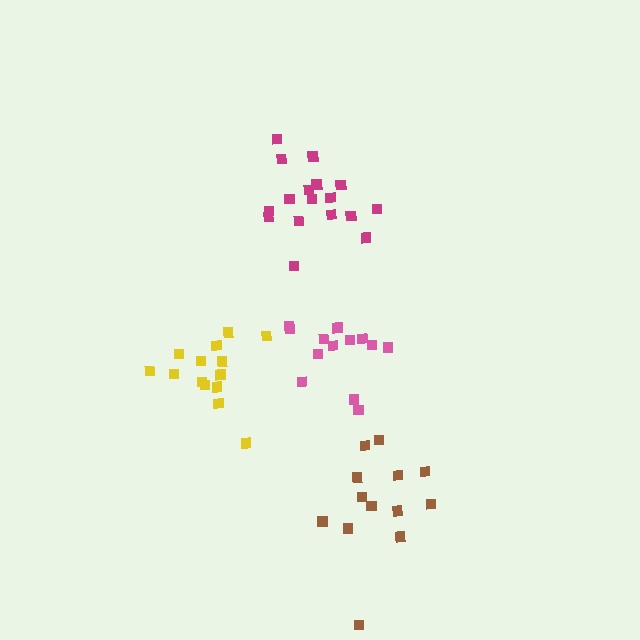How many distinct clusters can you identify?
There are 4 distinct clusters.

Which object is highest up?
The magenta cluster is topmost.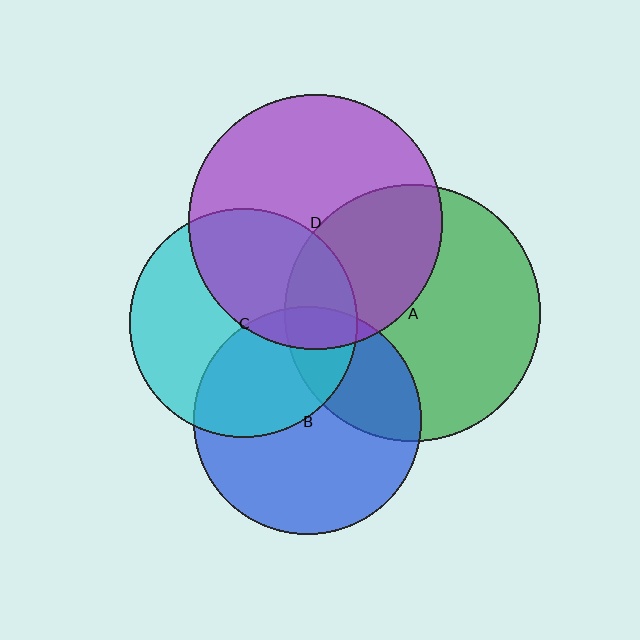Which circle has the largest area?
Circle A (green).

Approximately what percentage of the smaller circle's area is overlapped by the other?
Approximately 40%.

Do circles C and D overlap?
Yes.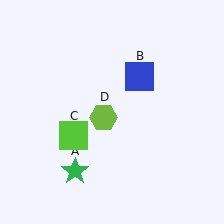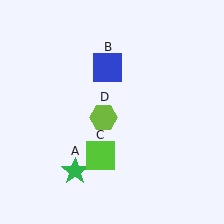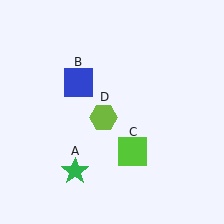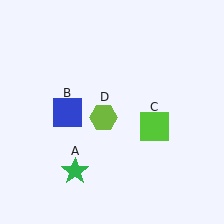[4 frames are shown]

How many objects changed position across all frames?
2 objects changed position: blue square (object B), lime square (object C).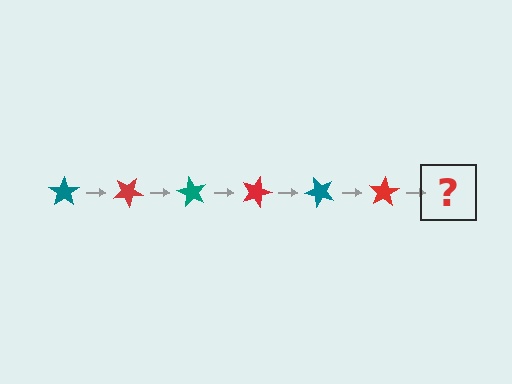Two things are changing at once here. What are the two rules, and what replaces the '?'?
The two rules are that it rotates 30 degrees each step and the color cycles through teal and red. The '?' should be a teal star, rotated 180 degrees from the start.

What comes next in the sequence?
The next element should be a teal star, rotated 180 degrees from the start.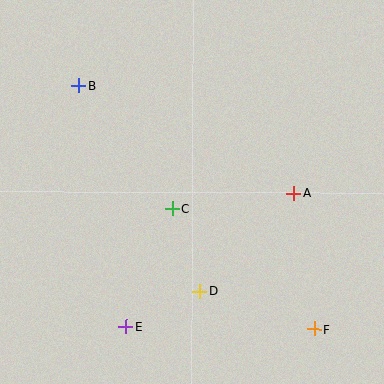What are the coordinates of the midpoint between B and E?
The midpoint between B and E is at (103, 206).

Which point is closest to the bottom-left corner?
Point E is closest to the bottom-left corner.